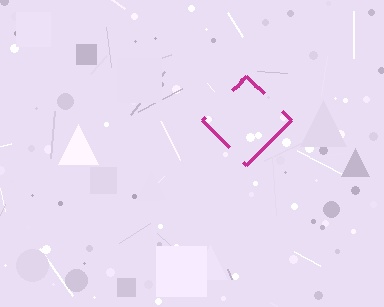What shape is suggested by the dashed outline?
The dashed outline suggests a diamond.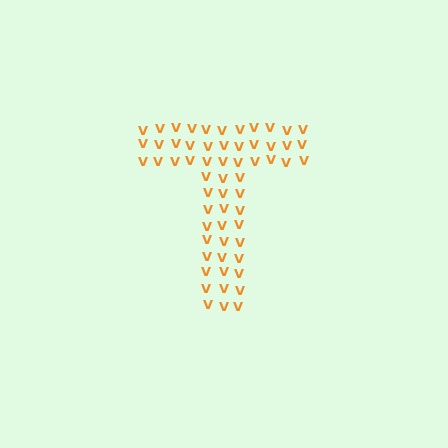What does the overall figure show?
The overall figure shows the letter T.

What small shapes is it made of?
It is made of small letter V's.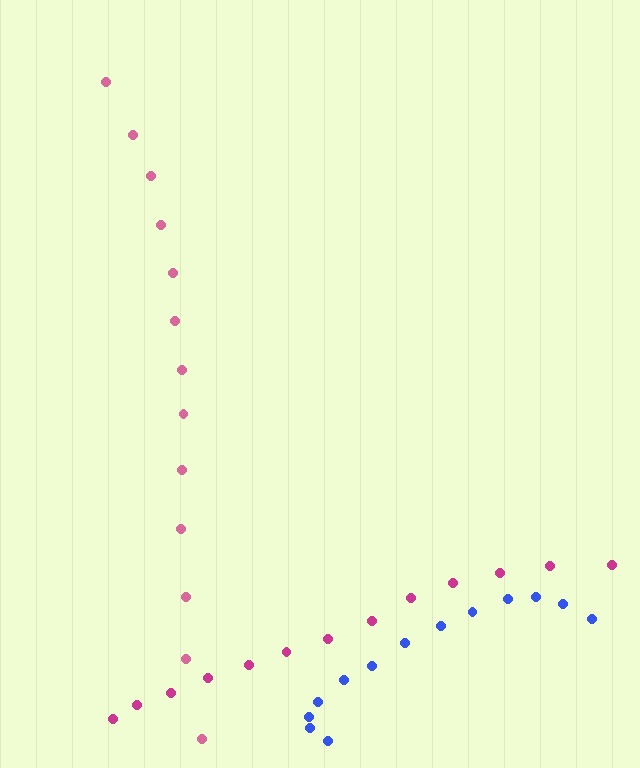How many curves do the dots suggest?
There are 3 distinct paths.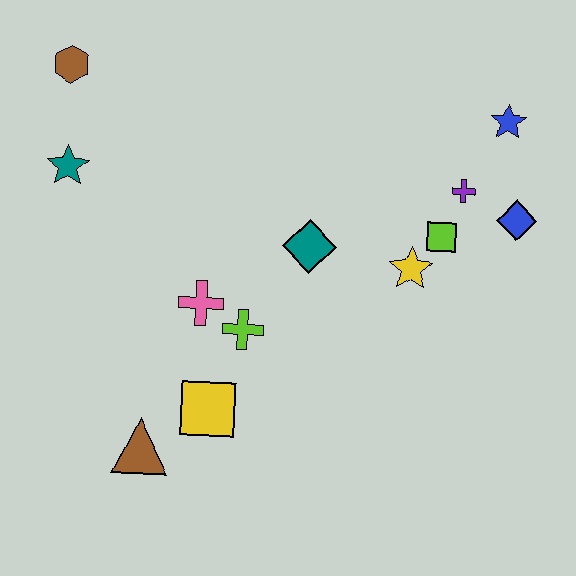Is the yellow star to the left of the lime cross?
No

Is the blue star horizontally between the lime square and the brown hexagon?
No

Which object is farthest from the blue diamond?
The brown hexagon is farthest from the blue diamond.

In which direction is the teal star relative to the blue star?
The teal star is to the left of the blue star.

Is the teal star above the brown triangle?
Yes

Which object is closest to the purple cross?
The lime square is closest to the purple cross.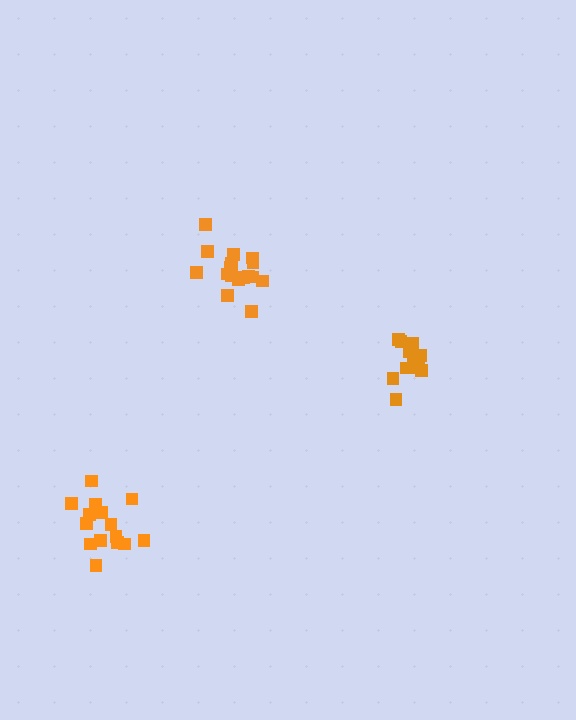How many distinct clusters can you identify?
There are 3 distinct clusters.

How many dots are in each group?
Group 1: 11 dots, Group 2: 17 dots, Group 3: 16 dots (44 total).